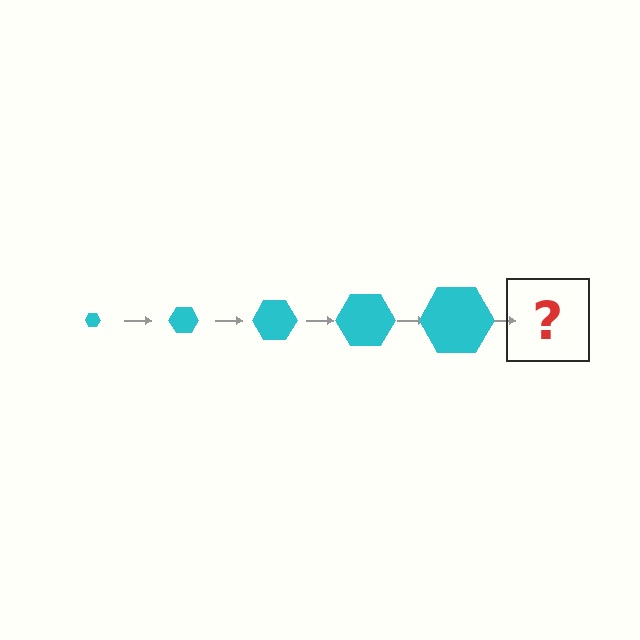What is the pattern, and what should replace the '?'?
The pattern is that the hexagon gets progressively larger each step. The '?' should be a cyan hexagon, larger than the previous one.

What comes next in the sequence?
The next element should be a cyan hexagon, larger than the previous one.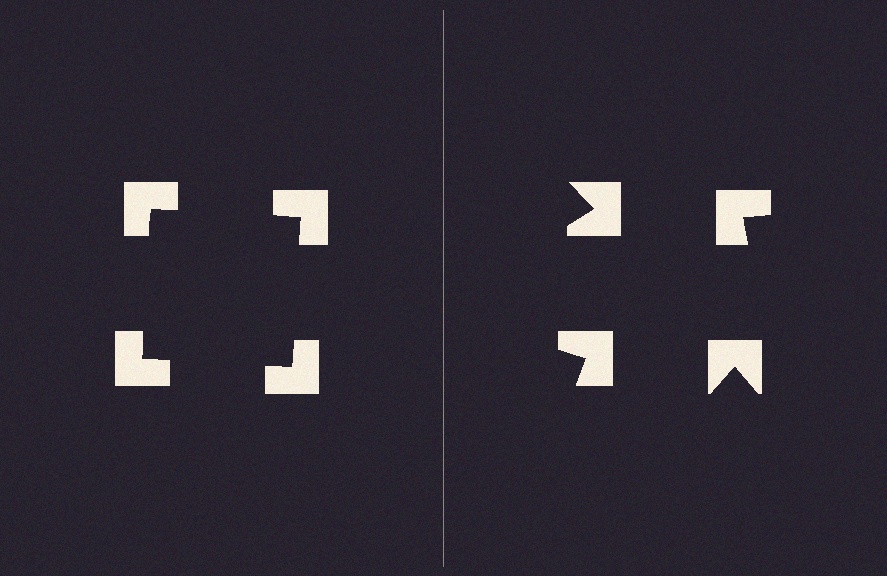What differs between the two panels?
The notched squares are positioned identically on both sides; only the wedge orientations differ. On the left they align to a square; on the right they are misaligned.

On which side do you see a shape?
An illusory square appears on the left side. On the right side the wedge cuts are rotated, so no coherent shape forms.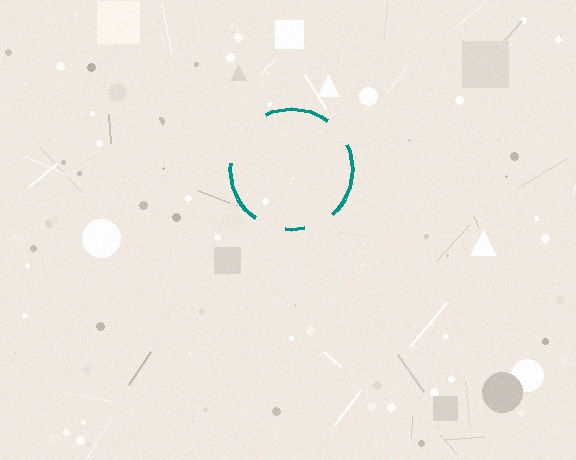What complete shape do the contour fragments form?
The contour fragments form a circle.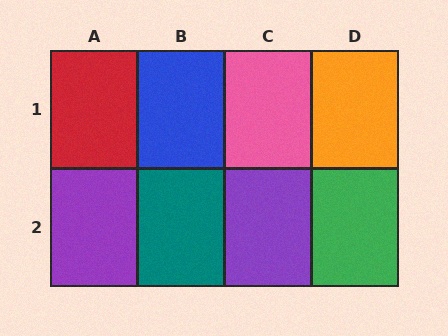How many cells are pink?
1 cell is pink.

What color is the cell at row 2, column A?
Purple.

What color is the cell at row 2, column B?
Teal.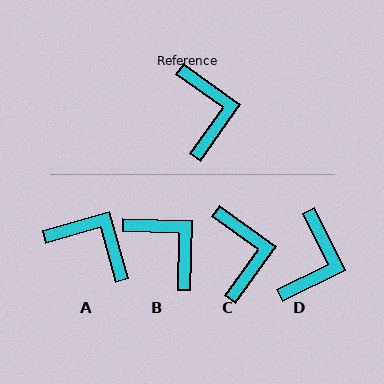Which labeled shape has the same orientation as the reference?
C.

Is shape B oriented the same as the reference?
No, it is off by about 33 degrees.